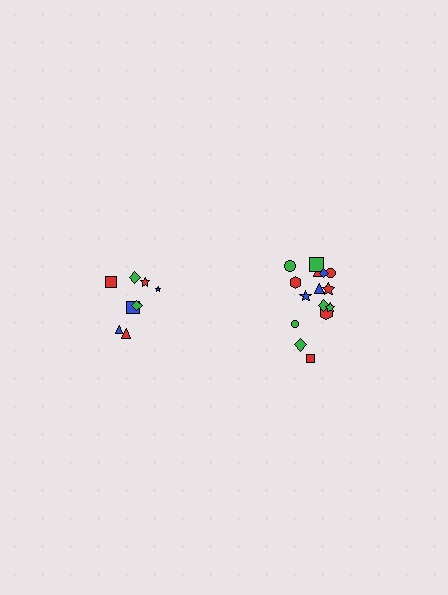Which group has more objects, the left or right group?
The right group.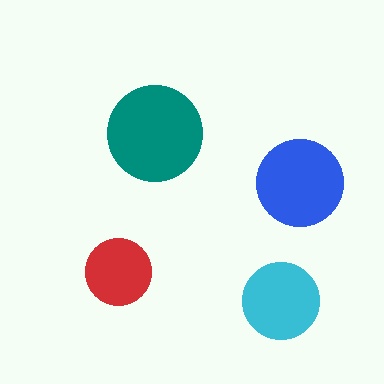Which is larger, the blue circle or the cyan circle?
The blue one.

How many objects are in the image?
There are 4 objects in the image.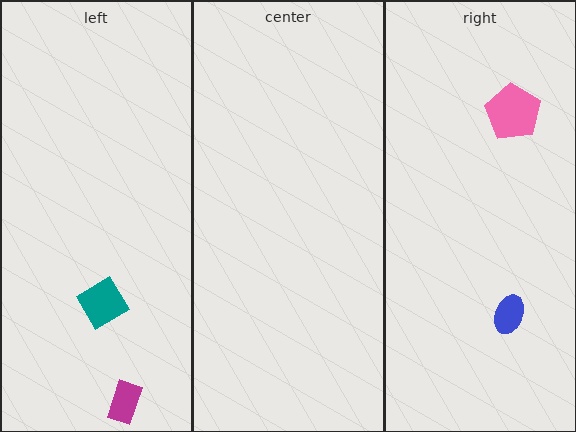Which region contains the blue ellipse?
The right region.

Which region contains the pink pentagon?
The right region.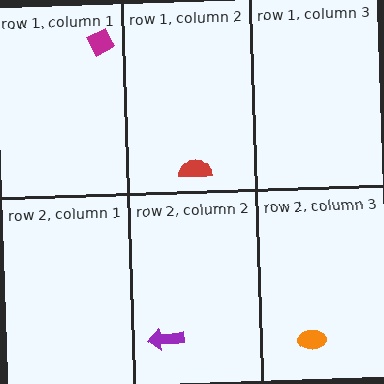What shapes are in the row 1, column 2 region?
The red semicircle.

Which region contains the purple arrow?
The row 2, column 2 region.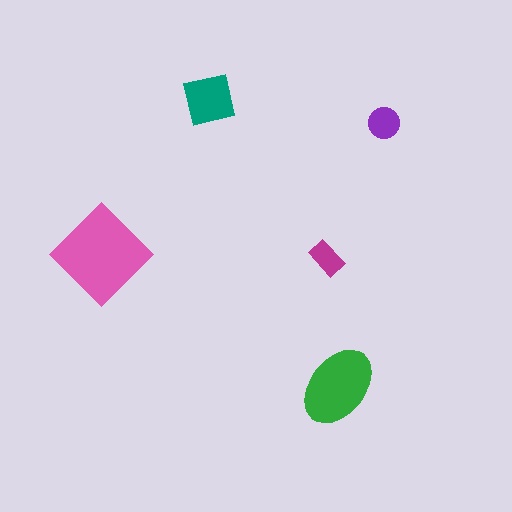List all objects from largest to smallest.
The pink diamond, the green ellipse, the teal square, the purple circle, the magenta rectangle.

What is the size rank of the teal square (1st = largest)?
3rd.